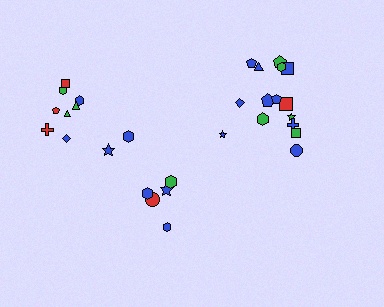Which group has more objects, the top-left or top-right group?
The top-right group.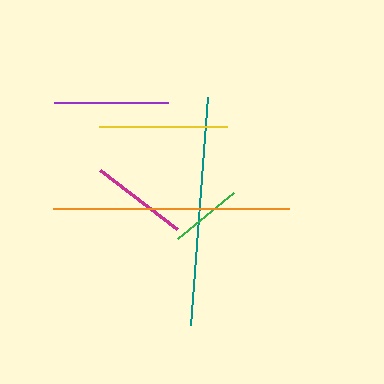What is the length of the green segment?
The green segment is approximately 73 pixels long.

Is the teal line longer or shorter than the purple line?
The teal line is longer than the purple line.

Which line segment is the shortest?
The green line is the shortest at approximately 73 pixels.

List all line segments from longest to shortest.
From longest to shortest: orange, teal, yellow, purple, magenta, green.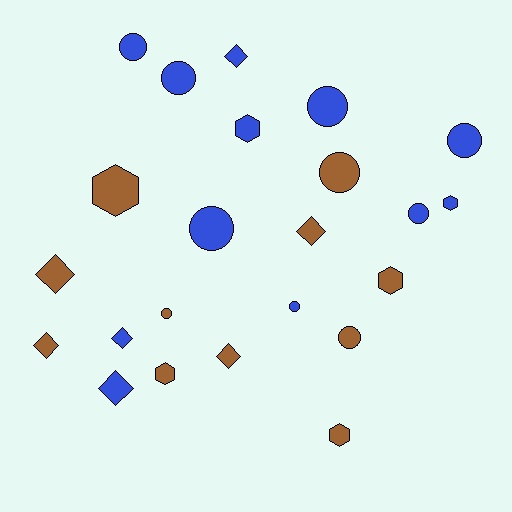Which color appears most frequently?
Blue, with 12 objects.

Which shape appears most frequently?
Circle, with 10 objects.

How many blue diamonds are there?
There are 3 blue diamonds.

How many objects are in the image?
There are 23 objects.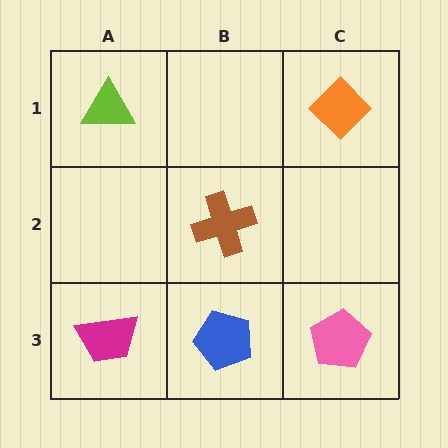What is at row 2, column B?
A brown cross.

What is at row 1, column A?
A lime triangle.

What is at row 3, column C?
A pink pentagon.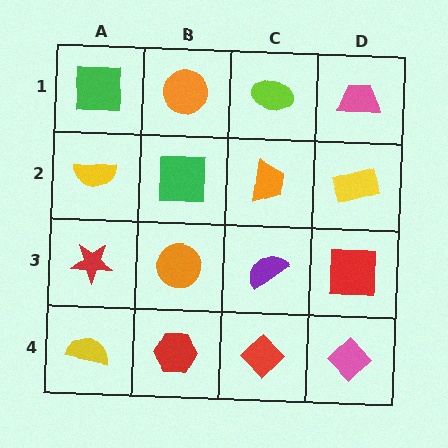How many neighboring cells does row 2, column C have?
4.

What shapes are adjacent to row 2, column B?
An orange circle (row 1, column B), an orange circle (row 3, column B), a yellow semicircle (row 2, column A), an orange trapezoid (row 2, column C).